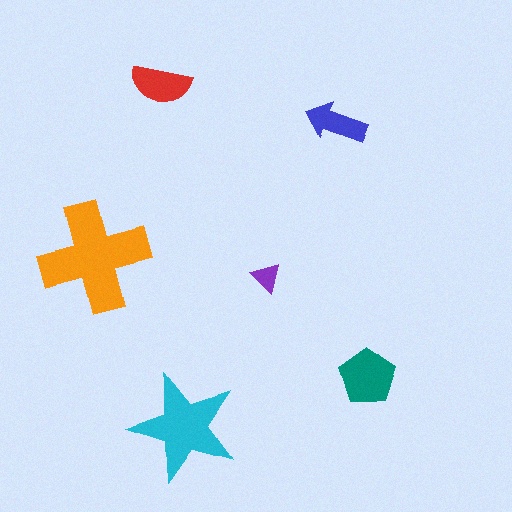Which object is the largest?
The orange cross.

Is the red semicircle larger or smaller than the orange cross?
Smaller.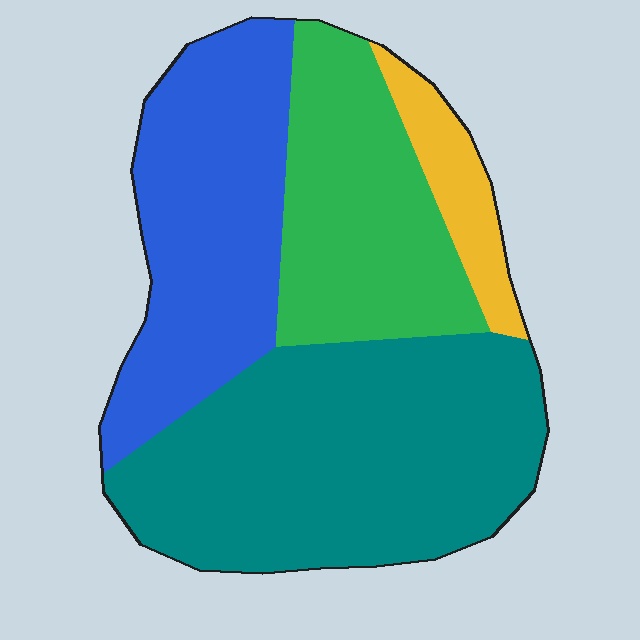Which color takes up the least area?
Yellow, at roughly 5%.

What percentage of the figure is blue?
Blue takes up about one quarter (1/4) of the figure.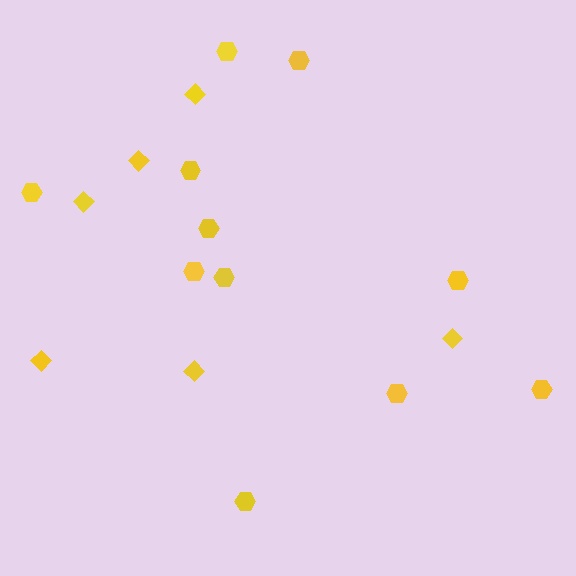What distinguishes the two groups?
There are 2 groups: one group of diamonds (6) and one group of hexagons (11).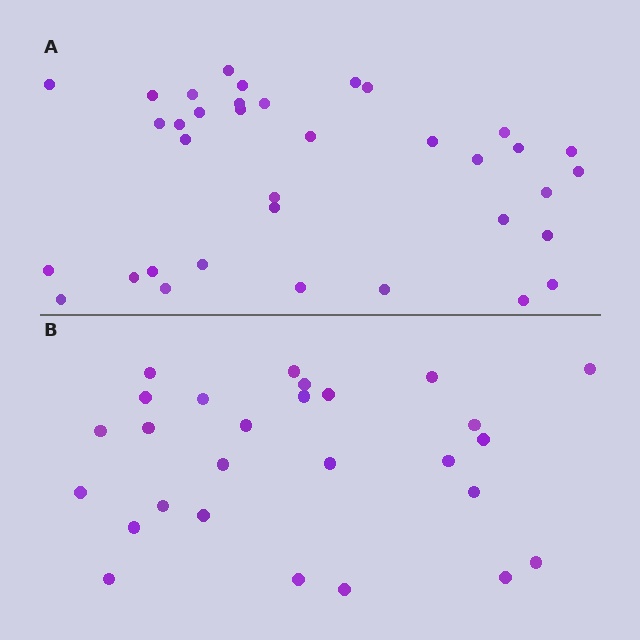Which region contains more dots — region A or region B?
Region A (the top region) has more dots.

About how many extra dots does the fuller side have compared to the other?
Region A has roughly 8 or so more dots than region B.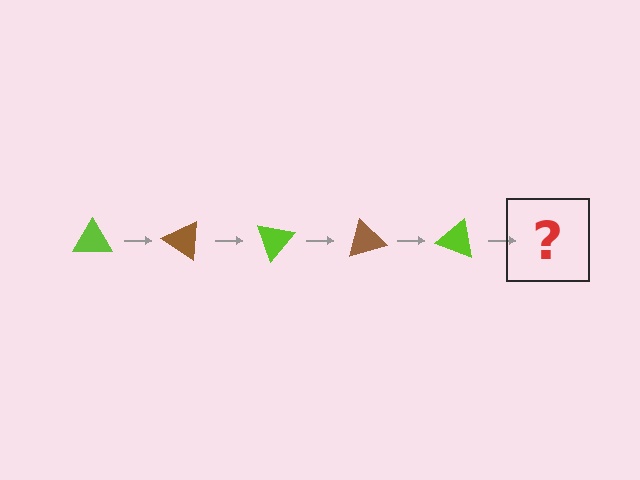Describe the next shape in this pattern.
It should be a brown triangle, rotated 175 degrees from the start.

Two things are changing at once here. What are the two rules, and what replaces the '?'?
The two rules are that it rotates 35 degrees each step and the color cycles through lime and brown. The '?' should be a brown triangle, rotated 175 degrees from the start.